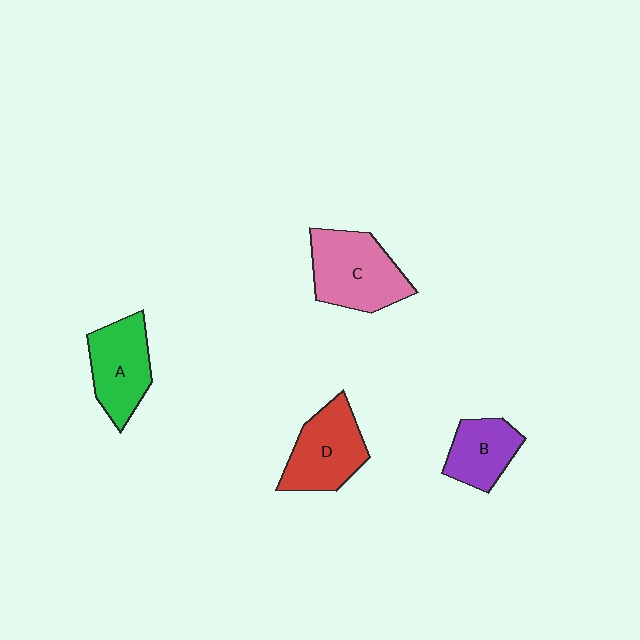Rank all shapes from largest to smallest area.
From largest to smallest: C (pink), D (red), A (green), B (purple).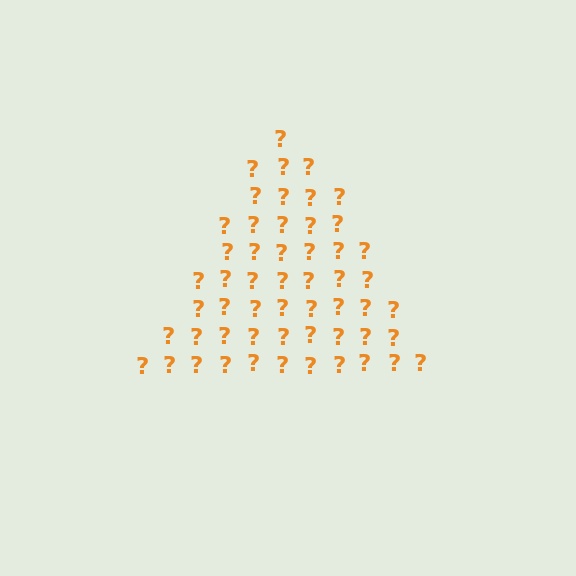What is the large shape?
The large shape is a triangle.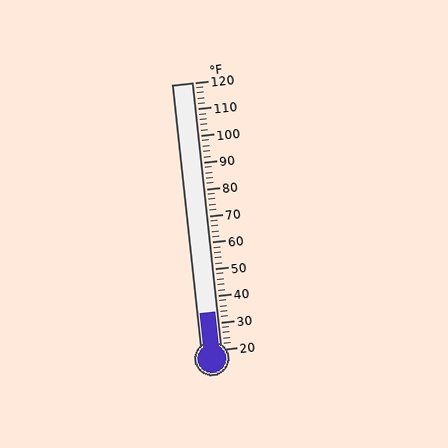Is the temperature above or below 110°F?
The temperature is below 110°F.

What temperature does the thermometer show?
The thermometer shows approximately 34°F.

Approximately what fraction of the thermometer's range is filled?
The thermometer is filled to approximately 15% of its range.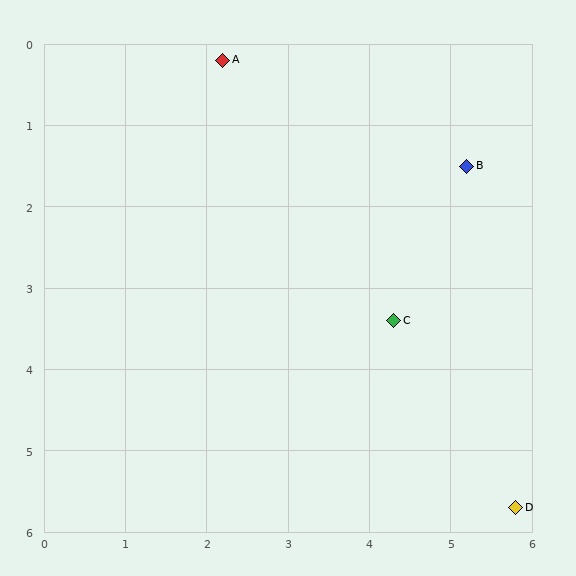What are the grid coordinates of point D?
Point D is at approximately (5.8, 5.7).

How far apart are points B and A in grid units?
Points B and A are about 3.3 grid units apart.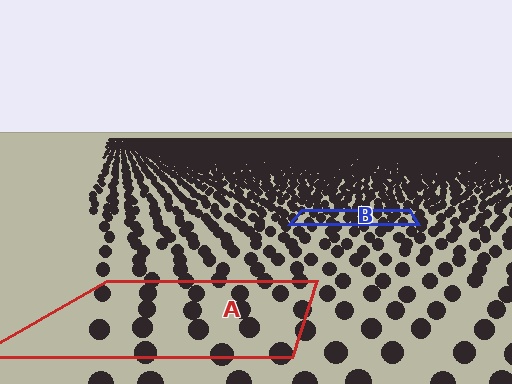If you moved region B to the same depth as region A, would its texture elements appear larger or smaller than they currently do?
They would appear larger. At a closer depth, the same texture elements are projected at a bigger on-screen size.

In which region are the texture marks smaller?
The texture marks are smaller in region B, because it is farther away.